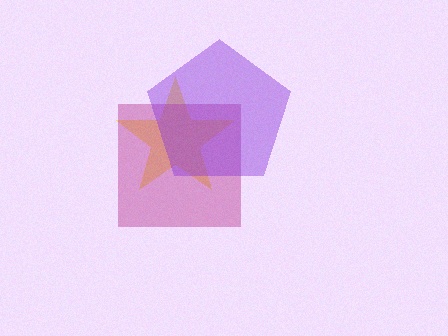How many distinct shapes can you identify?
There are 3 distinct shapes: a yellow star, a magenta square, a purple pentagon.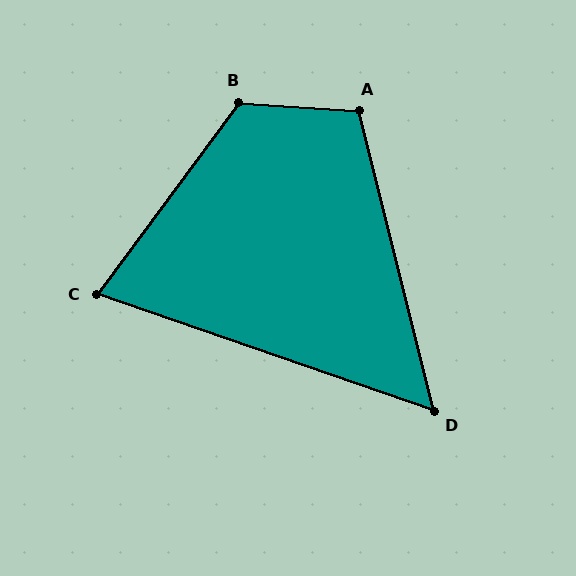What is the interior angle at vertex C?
Approximately 73 degrees (acute).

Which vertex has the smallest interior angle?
D, at approximately 57 degrees.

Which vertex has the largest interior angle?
B, at approximately 123 degrees.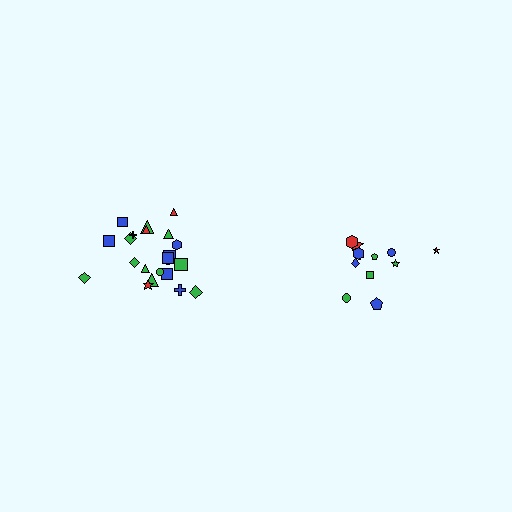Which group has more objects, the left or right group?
The left group.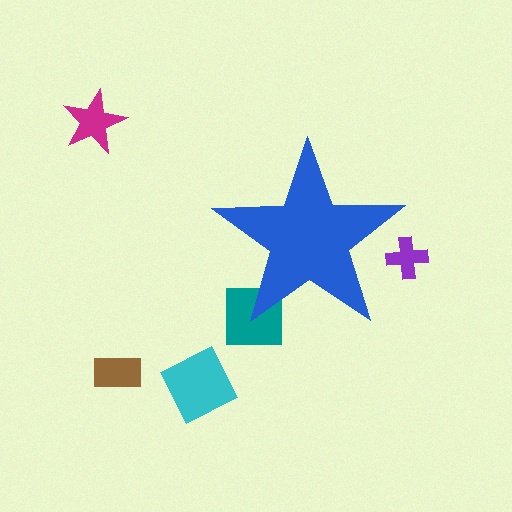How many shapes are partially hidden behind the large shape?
2 shapes are partially hidden.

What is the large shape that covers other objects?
A blue star.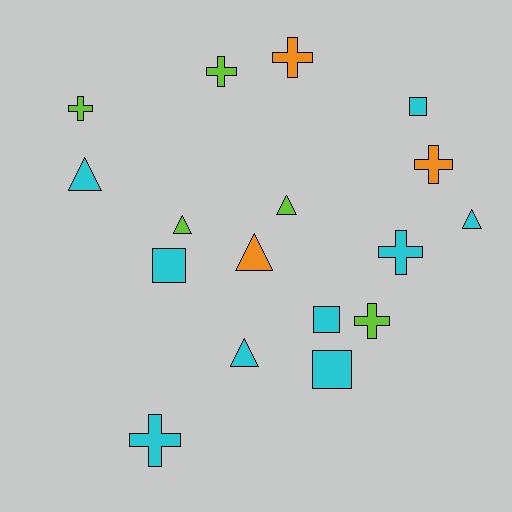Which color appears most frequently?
Cyan, with 9 objects.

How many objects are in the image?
There are 17 objects.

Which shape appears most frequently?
Cross, with 7 objects.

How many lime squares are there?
There are no lime squares.